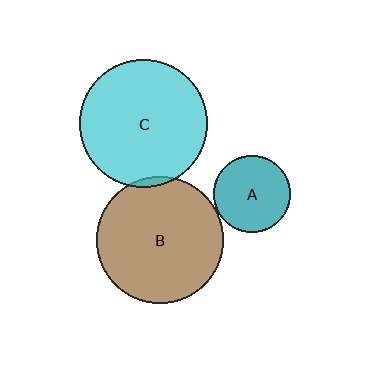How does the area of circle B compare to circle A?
Approximately 2.7 times.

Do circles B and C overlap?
Yes.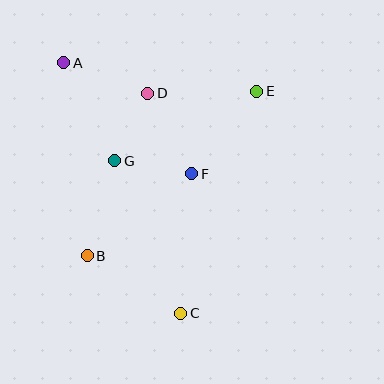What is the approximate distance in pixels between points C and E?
The distance between C and E is approximately 235 pixels.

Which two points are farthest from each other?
Points A and C are farthest from each other.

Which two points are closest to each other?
Points D and G are closest to each other.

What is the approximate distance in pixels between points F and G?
The distance between F and G is approximately 78 pixels.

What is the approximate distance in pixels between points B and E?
The distance between B and E is approximately 237 pixels.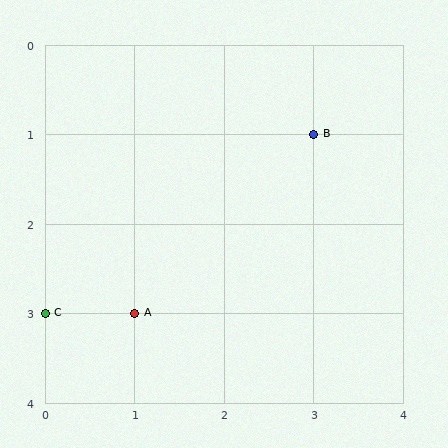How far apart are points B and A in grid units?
Points B and A are 2 columns and 2 rows apart (about 2.8 grid units diagonally).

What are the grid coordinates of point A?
Point A is at grid coordinates (1, 3).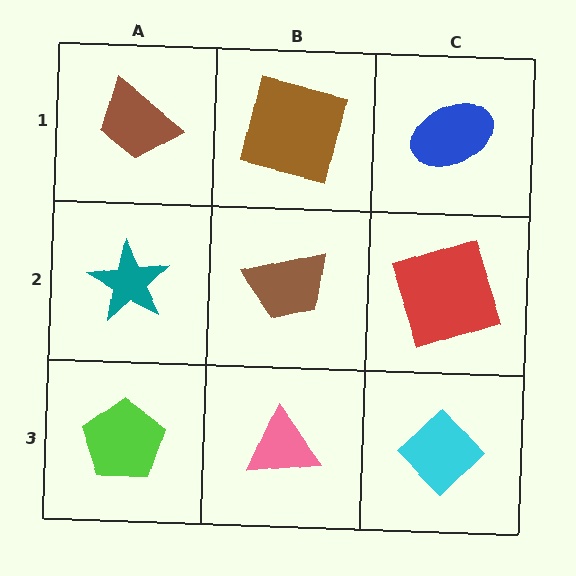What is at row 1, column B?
A brown square.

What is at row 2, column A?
A teal star.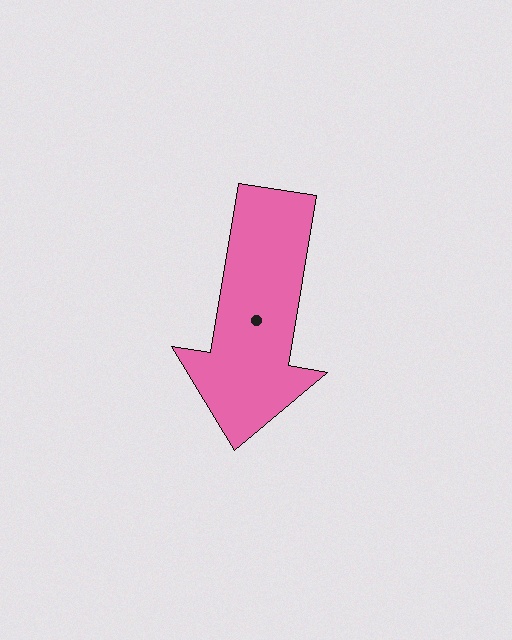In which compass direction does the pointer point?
South.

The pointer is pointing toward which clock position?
Roughly 6 o'clock.